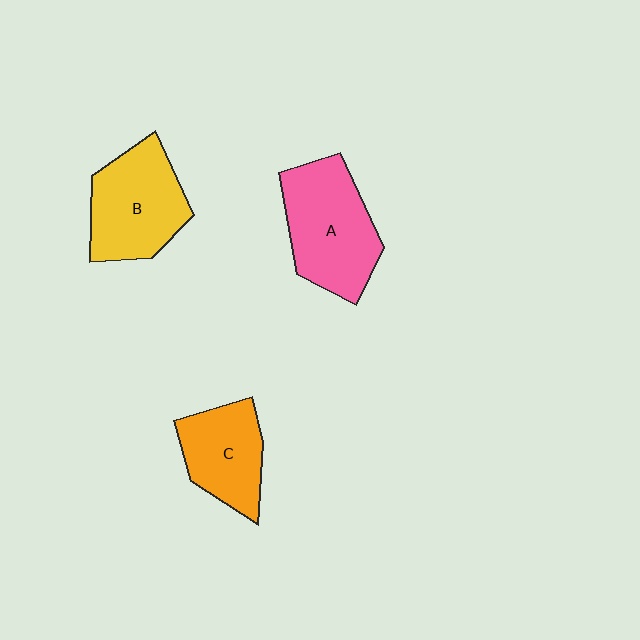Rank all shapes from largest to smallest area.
From largest to smallest: A (pink), B (yellow), C (orange).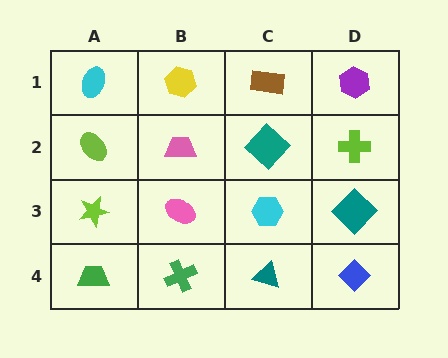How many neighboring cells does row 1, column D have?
2.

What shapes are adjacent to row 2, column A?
A cyan ellipse (row 1, column A), a lime star (row 3, column A), a pink trapezoid (row 2, column B).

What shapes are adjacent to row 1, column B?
A pink trapezoid (row 2, column B), a cyan ellipse (row 1, column A), a brown rectangle (row 1, column C).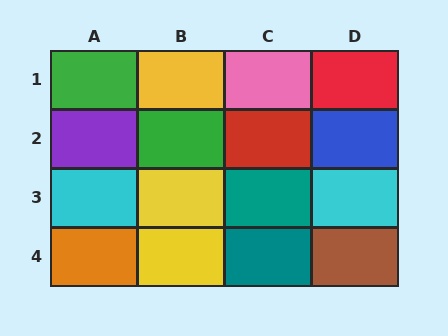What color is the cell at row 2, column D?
Blue.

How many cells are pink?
1 cell is pink.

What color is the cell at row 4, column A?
Orange.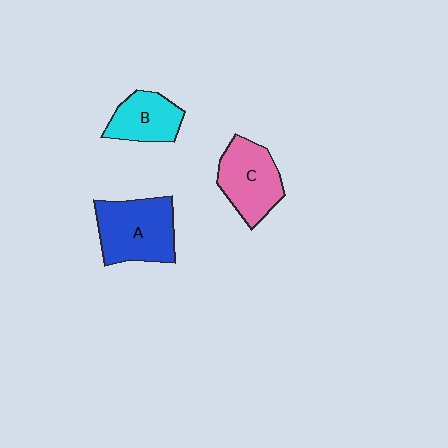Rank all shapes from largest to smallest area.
From largest to smallest: A (blue), C (pink), B (cyan).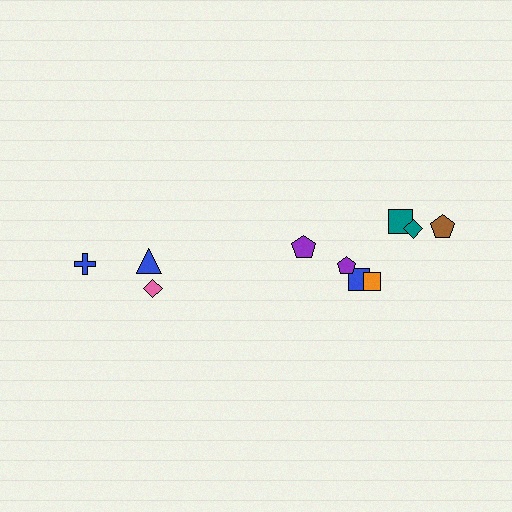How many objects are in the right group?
There are 7 objects.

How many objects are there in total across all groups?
There are 10 objects.